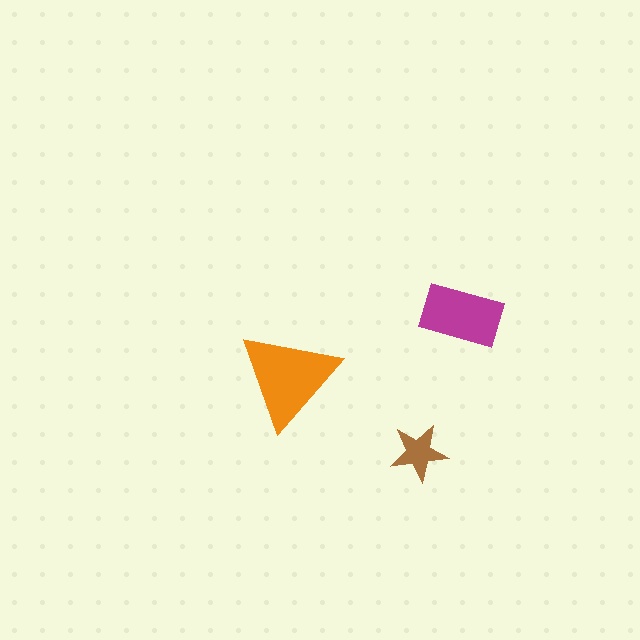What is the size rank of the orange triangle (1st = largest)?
1st.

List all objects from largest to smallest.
The orange triangle, the magenta rectangle, the brown star.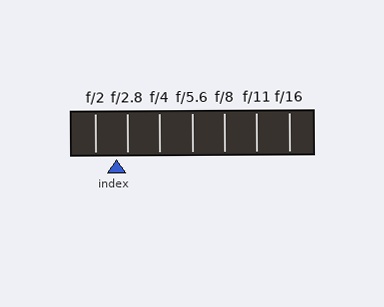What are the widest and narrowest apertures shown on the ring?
The widest aperture shown is f/2 and the narrowest is f/16.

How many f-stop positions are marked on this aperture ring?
There are 7 f-stop positions marked.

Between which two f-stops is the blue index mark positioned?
The index mark is between f/2 and f/2.8.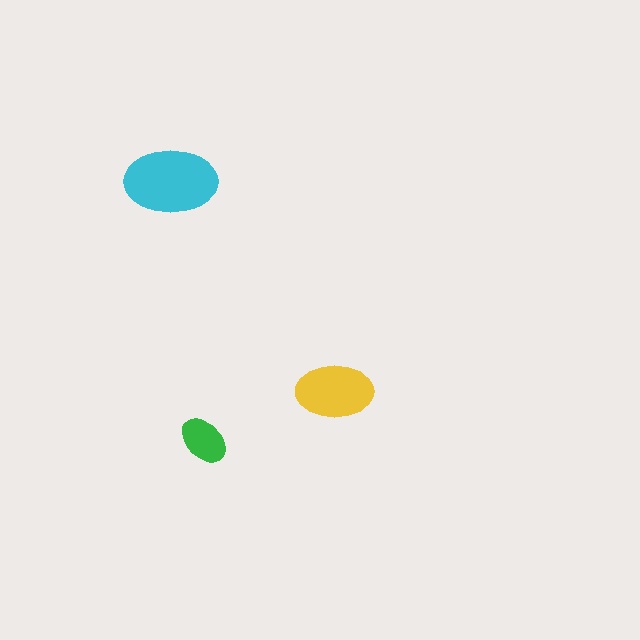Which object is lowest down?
The green ellipse is bottommost.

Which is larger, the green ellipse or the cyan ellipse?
The cyan one.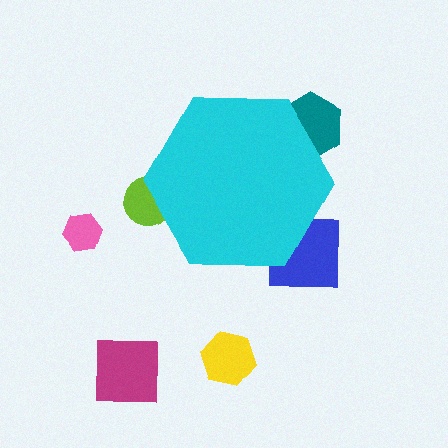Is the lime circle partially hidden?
Yes, the lime circle is partially hidden behind the cyan hexagon.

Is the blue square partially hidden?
Yes, the blue square is partially hidden behind the cyan hexagon.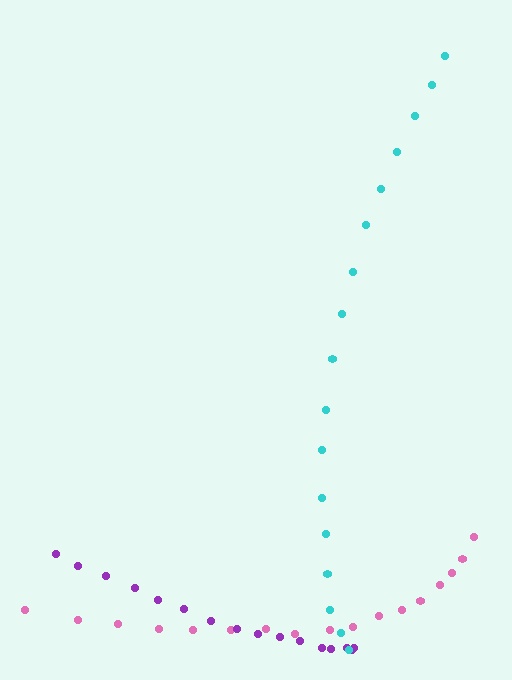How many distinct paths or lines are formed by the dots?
There are 3 distinct paths.